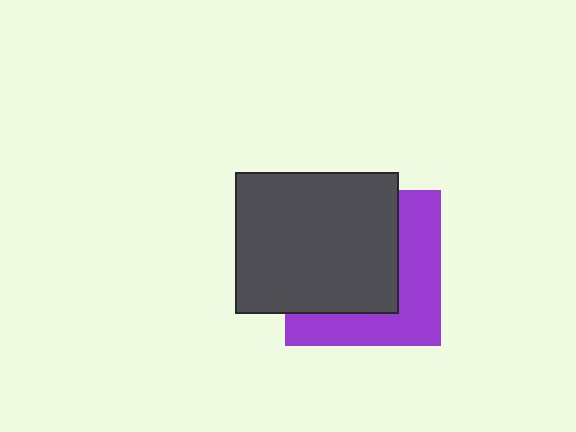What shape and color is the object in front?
The object in front is a dark gray rectangle.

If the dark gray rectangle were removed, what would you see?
You would see the complete purple square.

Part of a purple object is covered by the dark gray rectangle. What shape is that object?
It is a square.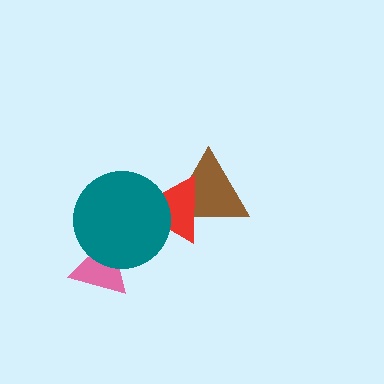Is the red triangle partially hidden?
Yes, it is partially covered by another shape.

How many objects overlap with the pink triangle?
1 object overlaps with the pink triangle.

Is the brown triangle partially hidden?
Yes, it is partially covered by another shape.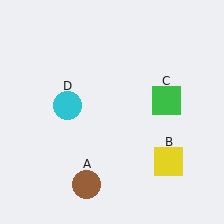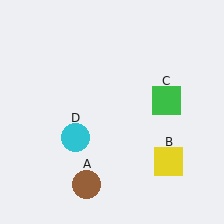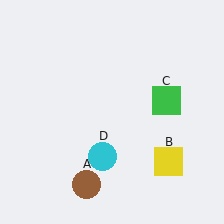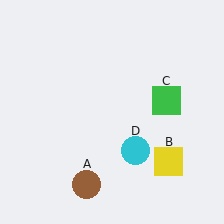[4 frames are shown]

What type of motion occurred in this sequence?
The cyan circle (object D) rotated counterclockwise around the center of the scene.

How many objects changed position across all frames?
1 object changed position: cyan circle (object D).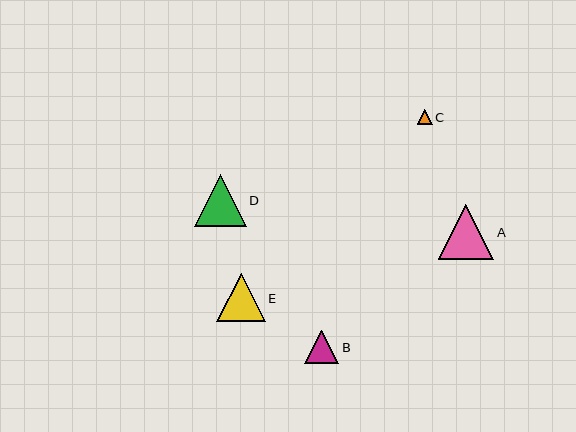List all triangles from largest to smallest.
From largest to smallest: A, D, E, B, C.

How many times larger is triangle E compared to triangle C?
Triangle E is approximately 3.2 times the size of triangle C.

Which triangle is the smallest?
Triangle C is the smallest with a size of approximately 15 pixels.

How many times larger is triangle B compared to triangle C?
Triangle B is approximately 2.2 times the size of triangle C.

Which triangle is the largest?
Triangle A is the largest with a size of approximately 55 pixels.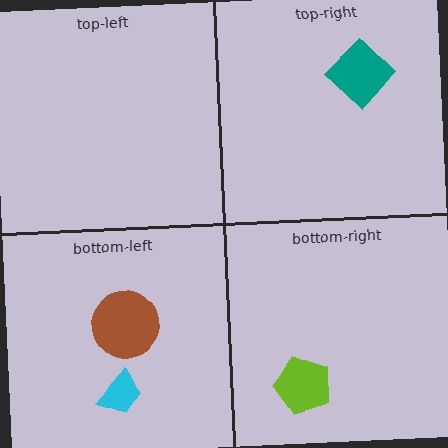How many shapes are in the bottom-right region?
1.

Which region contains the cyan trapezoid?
The bottom-left region.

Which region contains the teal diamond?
The top-right region.